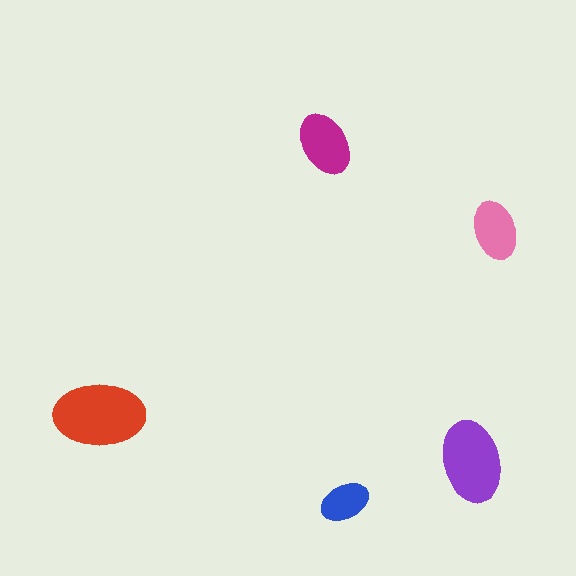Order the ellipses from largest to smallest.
the red one, the purple one, the magenta one, the pink one, the blue one.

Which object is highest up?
The magenta ellipse is topmost.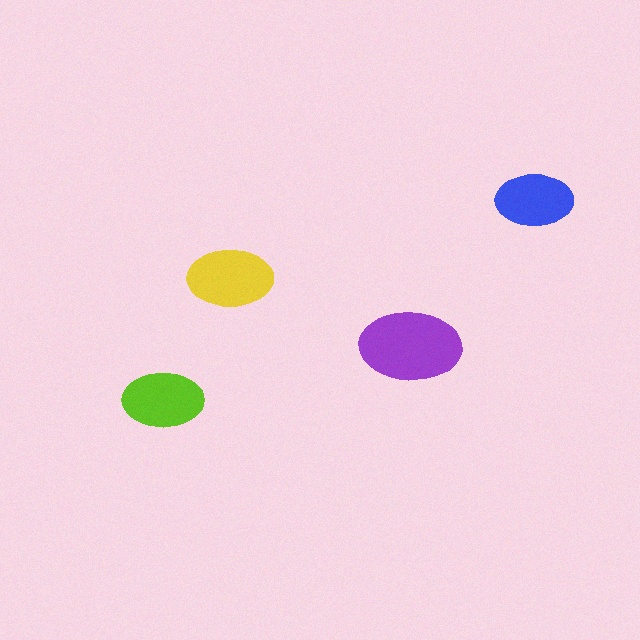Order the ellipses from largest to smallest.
the purple one, the yellow one, the lime one, the blue one.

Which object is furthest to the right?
The blue ellipse is rightmost.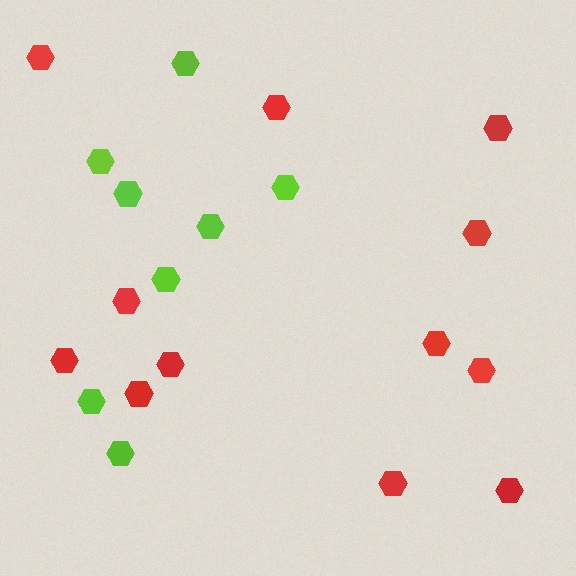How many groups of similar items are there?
There are 2 groups: one group of lime hexagons (8) and one group of red hexagons (12).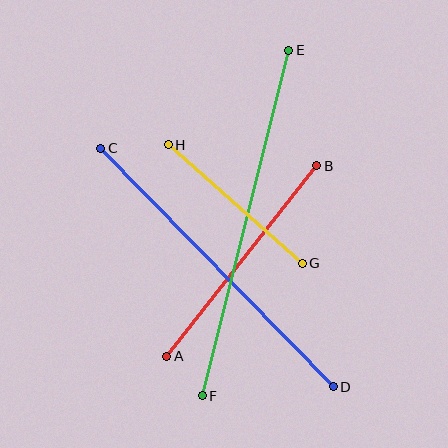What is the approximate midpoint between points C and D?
The midpoint is at approximately (217, 268) pixels.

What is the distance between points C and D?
The distance is approximately 333 pixels.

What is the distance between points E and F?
The distance is approximately 356 pixels.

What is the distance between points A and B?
The distance is approximately 243 pixels.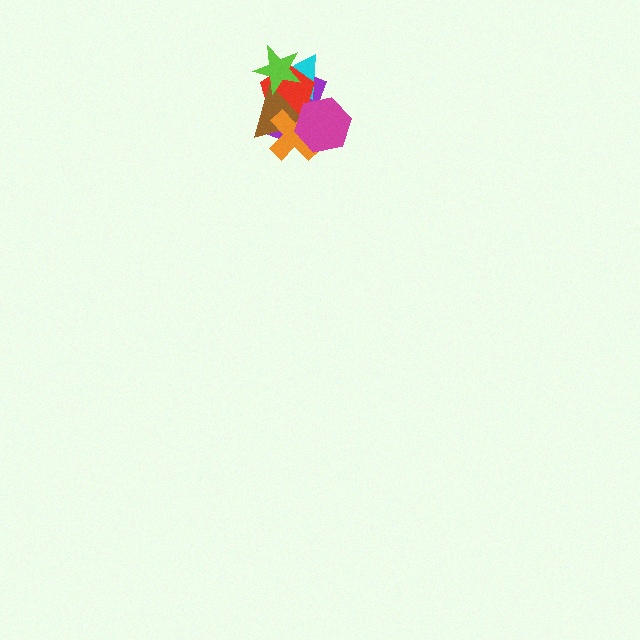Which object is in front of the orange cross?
The magenta hexagon is in front of the orange cross.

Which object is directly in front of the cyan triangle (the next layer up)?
The red pentagon is directly in front of the cyan triangle.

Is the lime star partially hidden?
No, no other shape covers it.